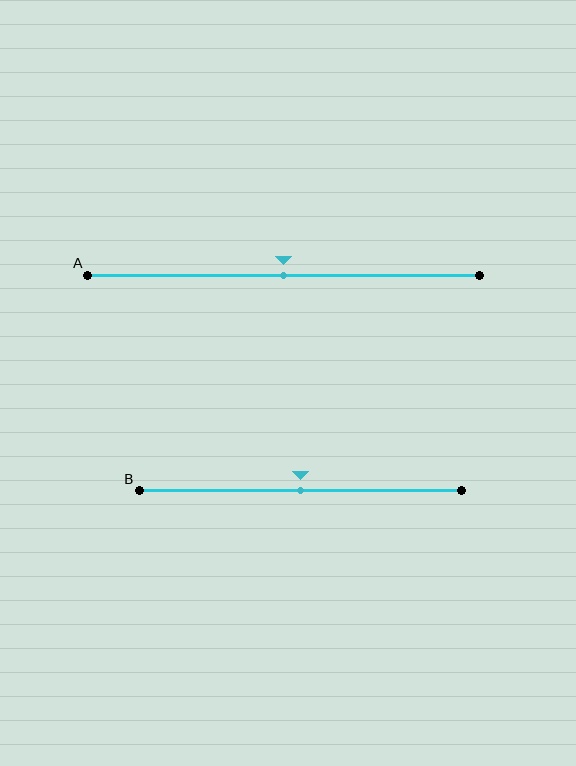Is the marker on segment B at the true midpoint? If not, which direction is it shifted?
Yes, the marker on segment B is at the true midpoint.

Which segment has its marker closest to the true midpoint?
Segment A has its marker closest to the true midpoint.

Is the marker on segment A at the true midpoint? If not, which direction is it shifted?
Yes, the marker on segment A is at the true midpoint.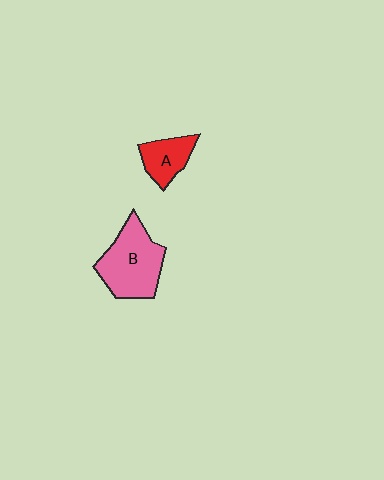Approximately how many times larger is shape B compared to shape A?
Approximately 2.0 times.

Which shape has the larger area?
Shape B (pink).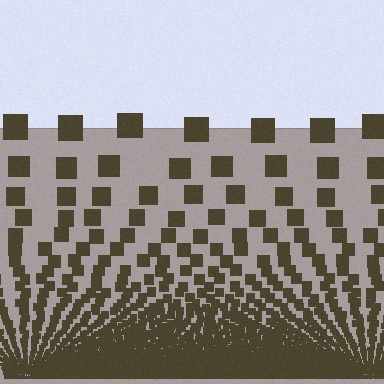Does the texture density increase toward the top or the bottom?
Density increases toward the bottom.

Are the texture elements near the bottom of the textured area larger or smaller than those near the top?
Smaller. The gradient is inverted — elements near the bottom are smaller and denser.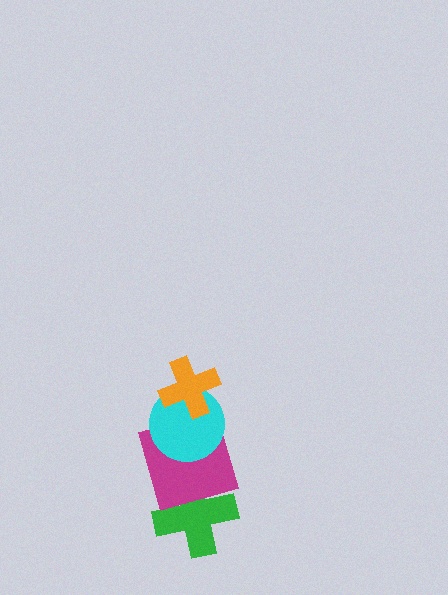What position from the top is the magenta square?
The magenta square is 3rd from the top.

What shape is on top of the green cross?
The magenta square is on top of the green cross.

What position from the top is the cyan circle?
The cyan circle is 2nd from the top.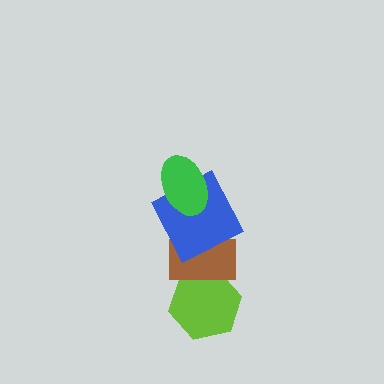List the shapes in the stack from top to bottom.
From top to bottom: the green ellipse, the blue square, the brown rectangle, the lime hexagon.